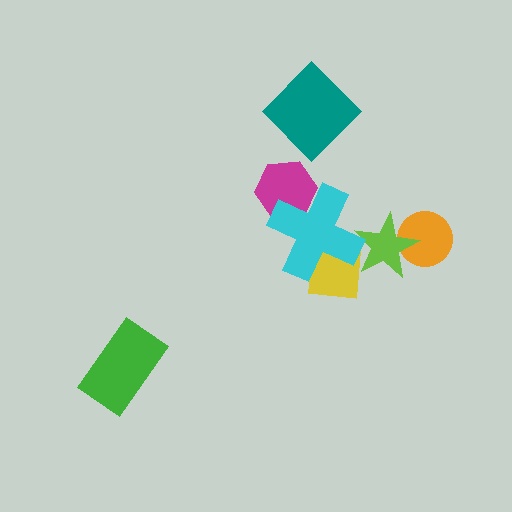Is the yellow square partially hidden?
Yes, it is partially covered by another shape.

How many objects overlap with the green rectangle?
0 objects overlap with the green rectangle.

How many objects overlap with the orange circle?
1 object overlaps with the orange circle.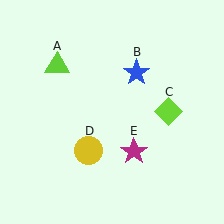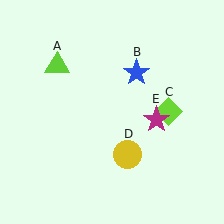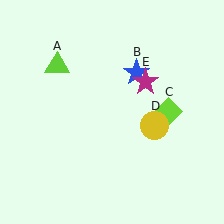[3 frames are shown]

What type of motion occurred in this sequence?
The yellow circle (object D), magenta star (object E) rotated counterclockwise around the center of the scene.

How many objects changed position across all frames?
2 objects changed position: yellow circle (object D), magenta star (object E).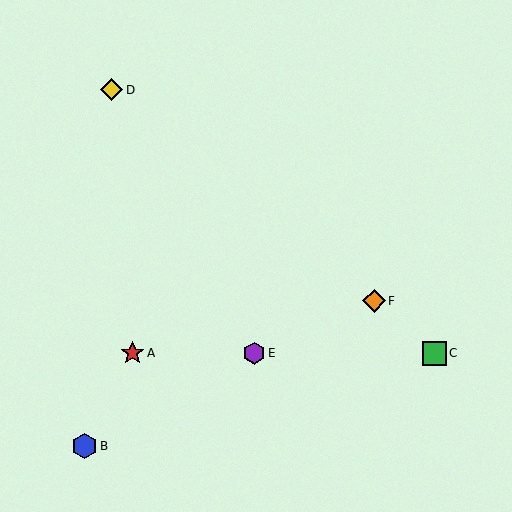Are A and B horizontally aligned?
No, A is at y≈353 and B is at y≈446.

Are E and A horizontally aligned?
Yes, both are at y≈353.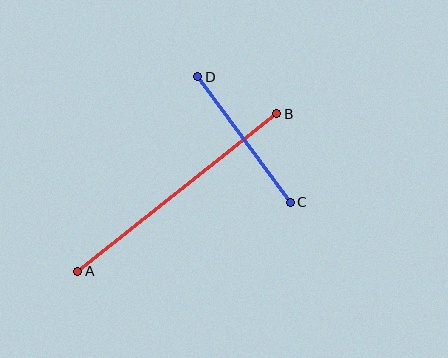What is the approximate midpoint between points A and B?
The midpoint is at approximately (177, 192) pixels.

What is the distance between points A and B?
The distance is approximately 254 pixels.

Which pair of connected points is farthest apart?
Points A and B are farthest apart.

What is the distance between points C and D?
The distance is approximately 156 pixels.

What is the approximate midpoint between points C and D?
The midpoint is at approximately (244, 140) pixels.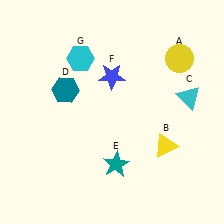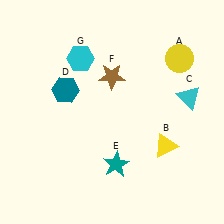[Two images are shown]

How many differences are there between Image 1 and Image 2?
There is 1 difference between the two images.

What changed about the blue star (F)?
In Image 1, F is blue. In Image 2, it changed to brown.